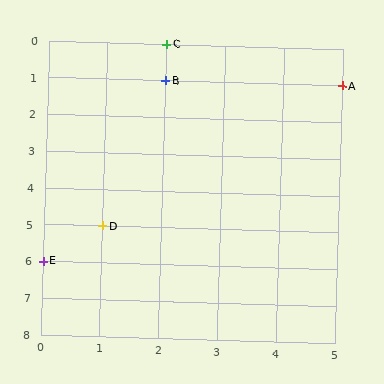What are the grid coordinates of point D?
Point D is at grid coordinates (1, 5).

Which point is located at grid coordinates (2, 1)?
Point B is at (2, 1).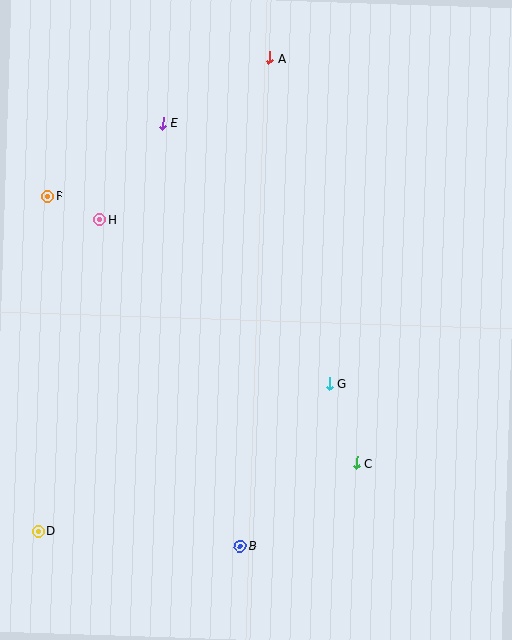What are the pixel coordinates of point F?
Point F is at (48, 196).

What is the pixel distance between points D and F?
The distance between D and F is 335 pixels.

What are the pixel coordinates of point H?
Point H is at (100, 219).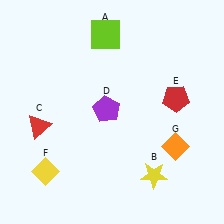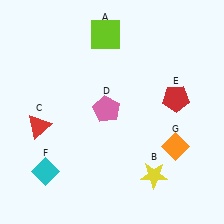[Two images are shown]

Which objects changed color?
D changed from purple to pink. F changed from yellow to cyan.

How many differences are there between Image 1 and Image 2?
There are 2 differences between the two images.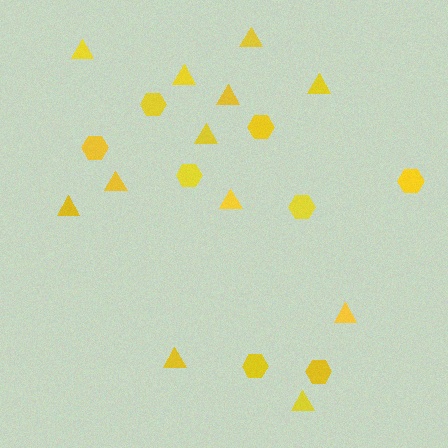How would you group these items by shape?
There are 2 groups: one group of hexagons (8) and one group of triangles (12).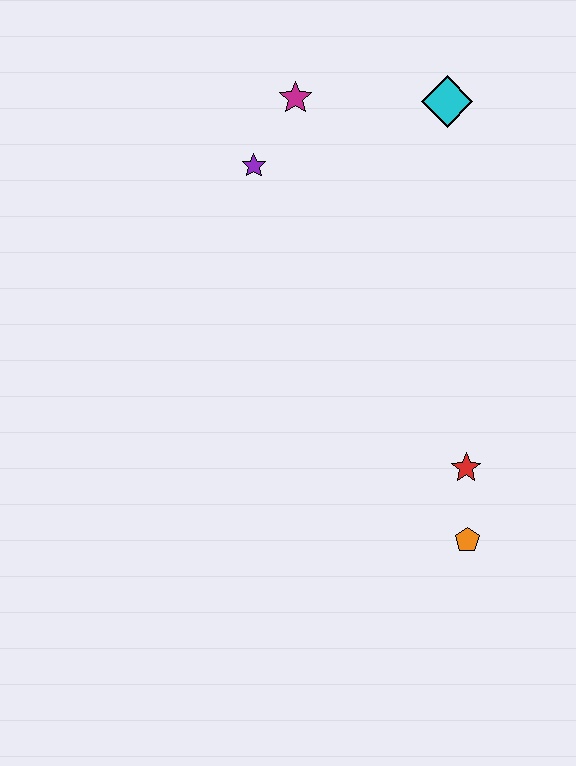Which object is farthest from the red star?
The magenta star is farthest from the red star.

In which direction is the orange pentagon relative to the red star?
The orange pentagon is below the red star.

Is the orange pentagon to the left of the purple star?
No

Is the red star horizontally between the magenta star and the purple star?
No